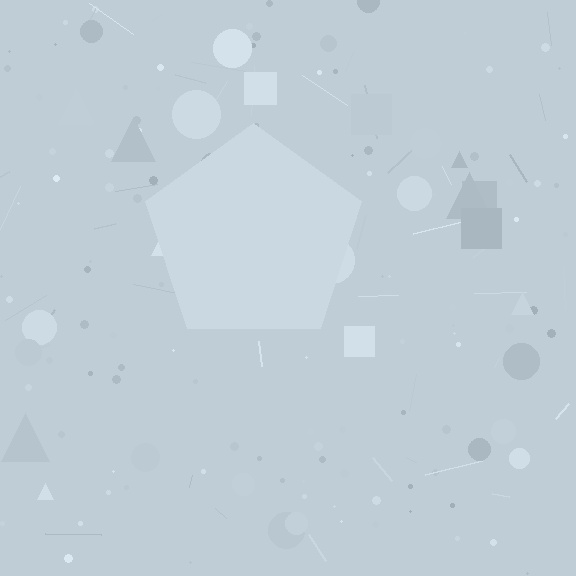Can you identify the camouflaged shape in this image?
The camouflaged shape is a pentagon.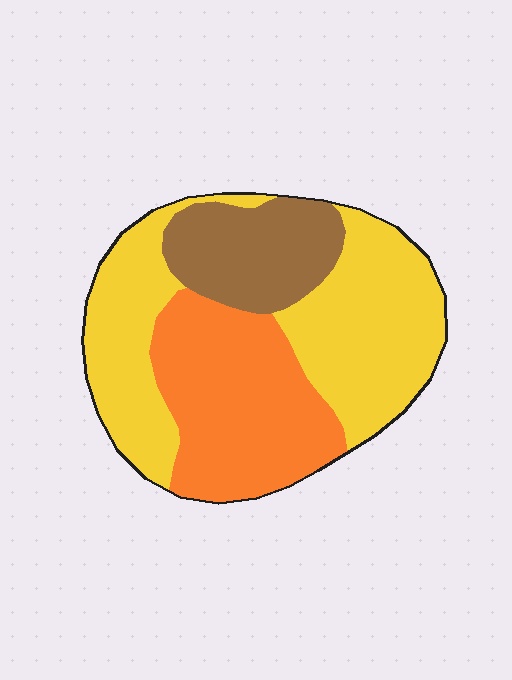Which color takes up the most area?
Yellow, at roughly 50%.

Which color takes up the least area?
Brown, at roughly 20%.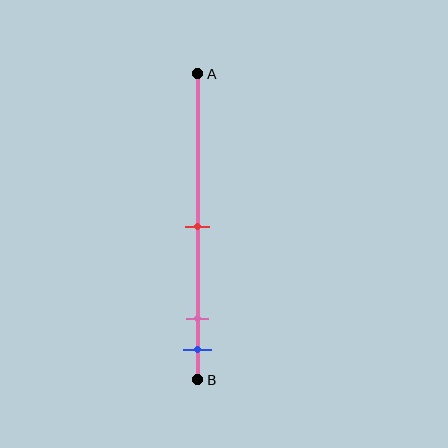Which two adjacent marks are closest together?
The pink and blue marks are the closest adjacent pair.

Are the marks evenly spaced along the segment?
No, the marks are not evenly spaced.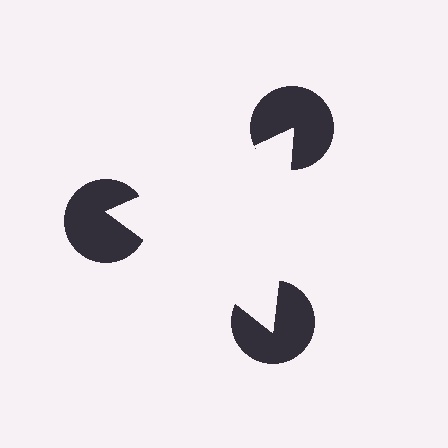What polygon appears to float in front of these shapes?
An illusory triangle — its edges are inferred from the aligned wedge cuts in the pac-man discs, not physically drawn.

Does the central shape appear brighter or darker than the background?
It typically appears slightly brighter than the background, even though no actual brightness change is drawn.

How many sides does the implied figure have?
3 sides.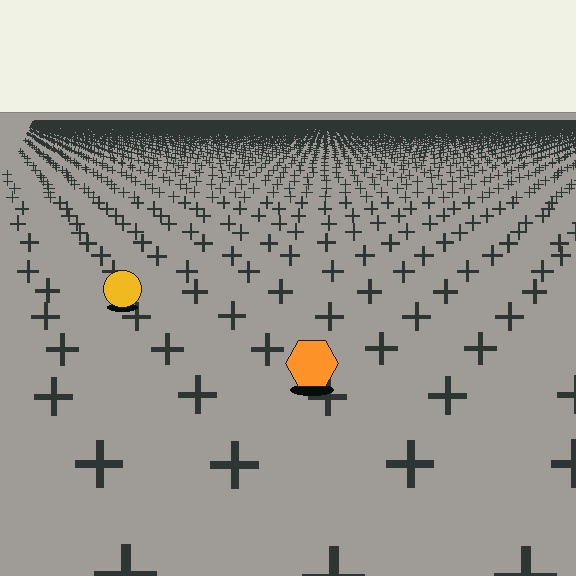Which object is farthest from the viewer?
The yellow circle is farthest from the viewer. It appears smaller and the ground texture around it is denser.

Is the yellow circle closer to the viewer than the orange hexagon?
No. The orange hexagon is closer — you can tell from the texture gradient: the ground texture is coarser near it.